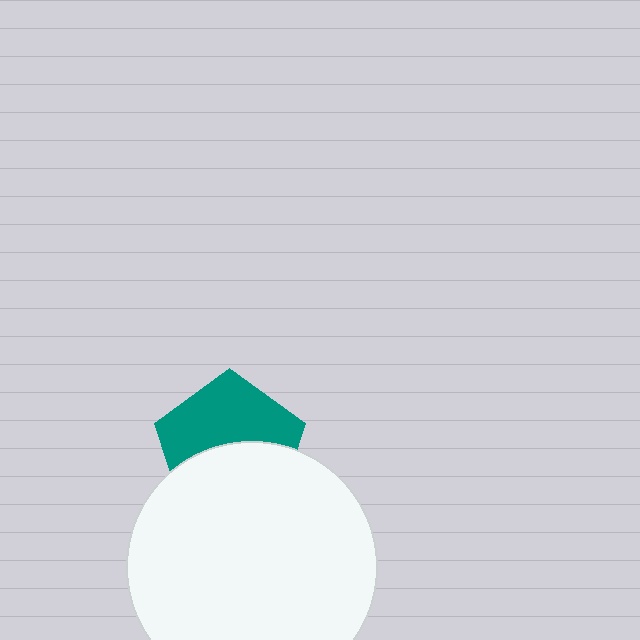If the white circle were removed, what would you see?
You would see the complete teal pentagon.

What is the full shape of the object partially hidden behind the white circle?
The partially hidden object is a teal pentagon.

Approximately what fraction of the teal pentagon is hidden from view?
Roughly 48% of the teal pentagon is hidden behind the white circle.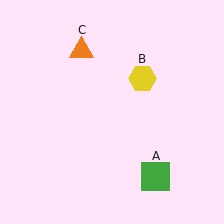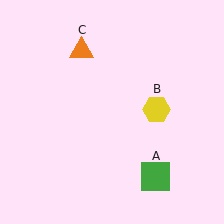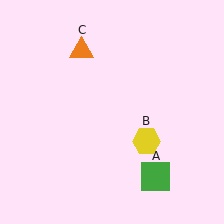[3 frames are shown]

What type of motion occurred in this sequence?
The yellow hexagon (object B) rotated clockwise around the center of the scene.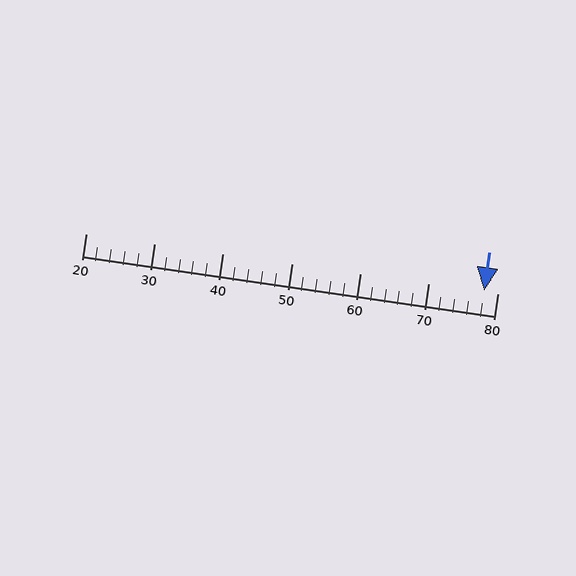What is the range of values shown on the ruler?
The ruler shows values from 20 to 80.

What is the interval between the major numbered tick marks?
The major tick marks are spaced 10 units apart.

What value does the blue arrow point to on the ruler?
The blue arrow points to approximately 78.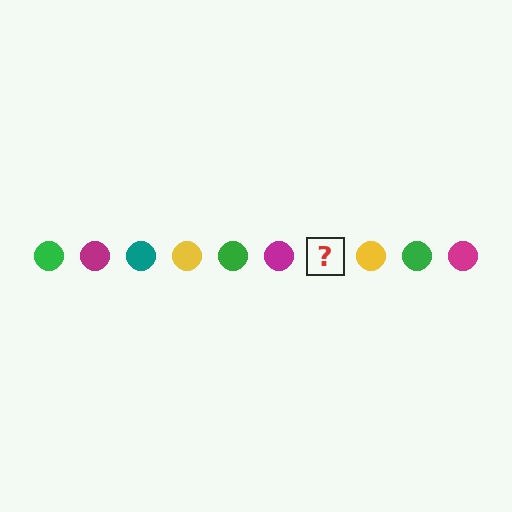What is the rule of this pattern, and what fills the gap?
The rule is that the pattern cycles through green, magenta, teal, yellow circles. The gap should be filled with a teal circle.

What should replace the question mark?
The question mark should be replaced with a teal circle.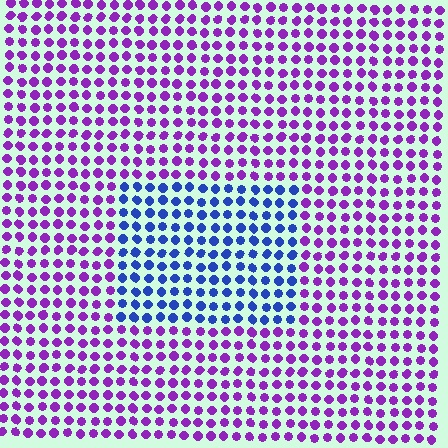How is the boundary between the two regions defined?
The boundary is defined purely by a slight shift in hue (about 56 degrees). Spacing, size, and orientation are identical on both sides.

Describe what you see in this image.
The image is filled with small purple elements in a uniform arrangement. A rectangle-shaped region is visible where the elements are tinted to a slightly different hue, forming a subtle color boundary.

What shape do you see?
I see a rectangle.